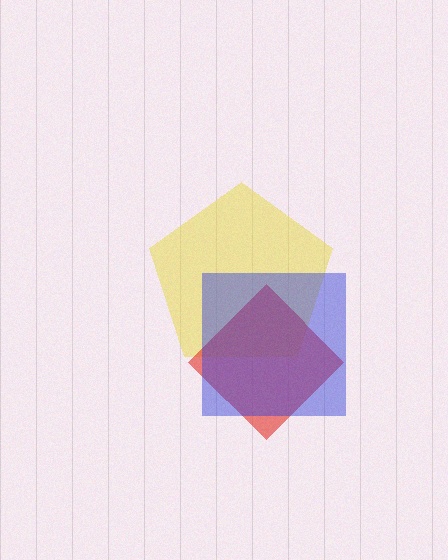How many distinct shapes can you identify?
There are 3 distinct shapes: a yellow pentagon, a red diamond, a blue square.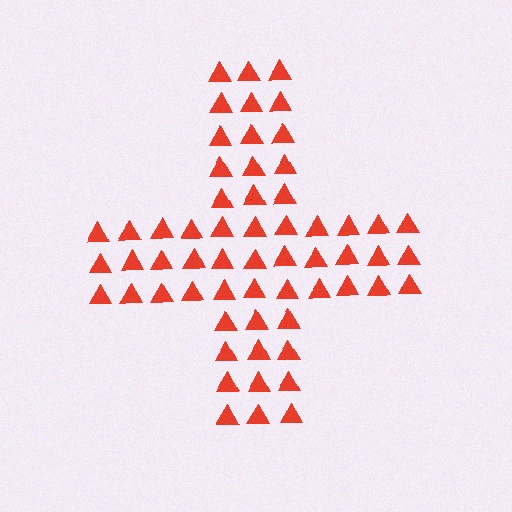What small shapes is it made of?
It is made of small triangles.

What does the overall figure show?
The overall figure shows a cross.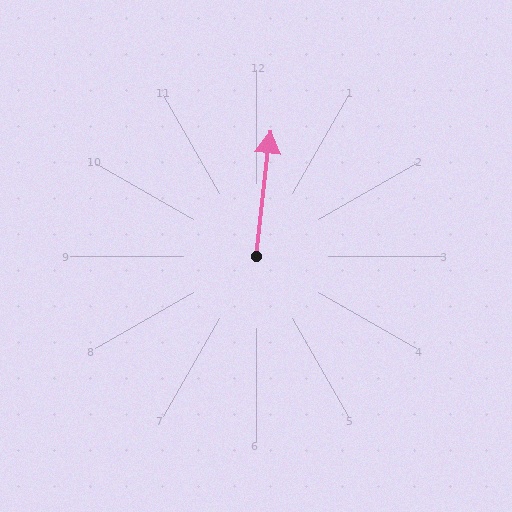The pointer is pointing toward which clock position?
Roughly 12 o'clock.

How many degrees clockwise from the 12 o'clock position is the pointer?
Approximately 6 degrees.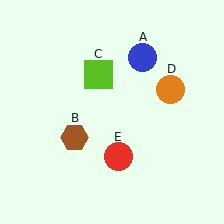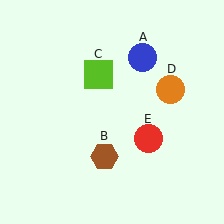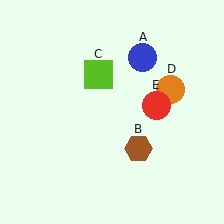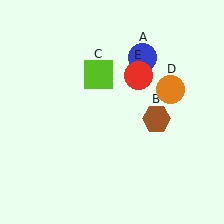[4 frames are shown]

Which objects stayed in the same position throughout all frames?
Blue circle (object A) and lime square (object C) and orange circle (object D) remained stationary.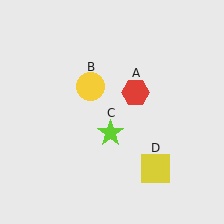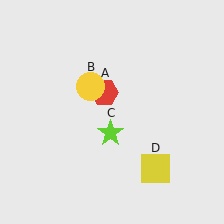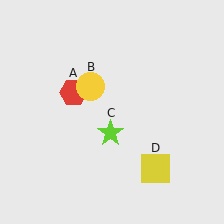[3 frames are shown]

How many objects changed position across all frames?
1 object changed position: red hexagon (object A).